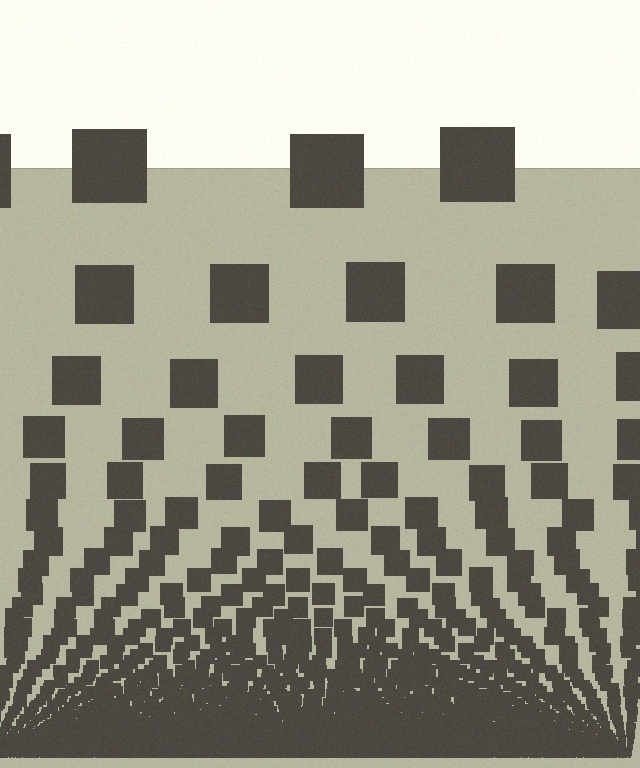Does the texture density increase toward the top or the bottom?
Density increases toward the bottom.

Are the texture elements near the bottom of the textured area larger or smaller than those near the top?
Smaller. The gradient is inverted — elements near the bottom are smaller and denser.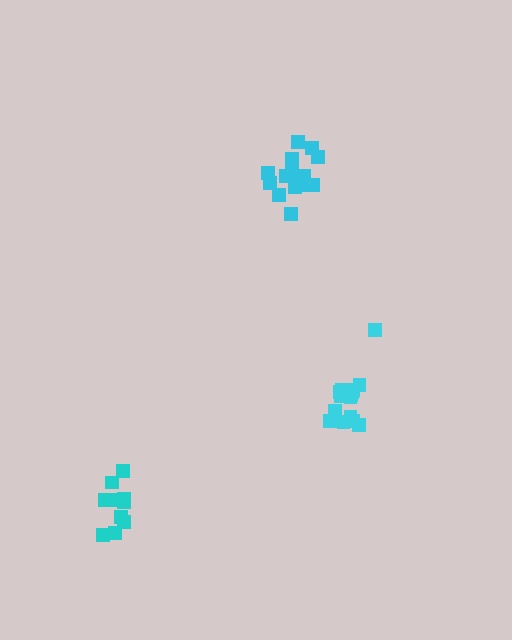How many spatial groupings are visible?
There are 3 spatial groupings.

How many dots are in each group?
Group 1: 10 dots, Group 2: 15 dots, Group 3: 16 dots (41 total).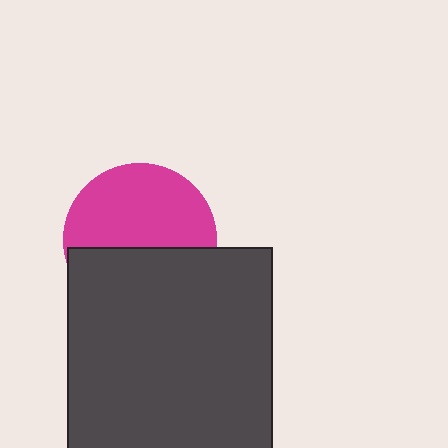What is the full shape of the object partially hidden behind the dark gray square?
The partially hidden object is a magenta circle.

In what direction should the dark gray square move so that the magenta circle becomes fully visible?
The dark gray square should move down. That is the shortest direction to clear the overlap and leave the magenta circle fully visible.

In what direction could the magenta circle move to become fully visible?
The magenta circle could move up. That would shift it out from behind the dark gray square entirely.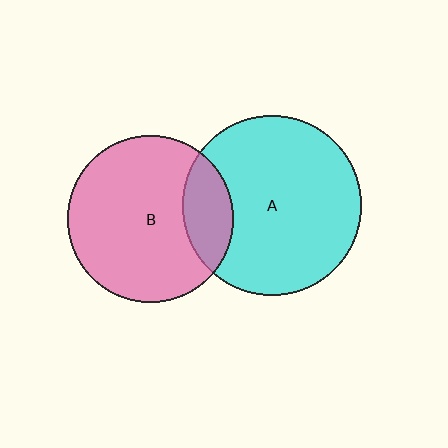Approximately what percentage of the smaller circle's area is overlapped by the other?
Approximately 20%.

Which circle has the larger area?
Circle A (cyan).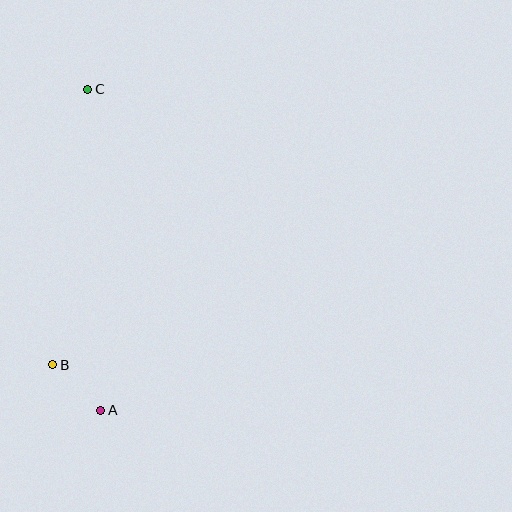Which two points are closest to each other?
Points A and B are closest to each other.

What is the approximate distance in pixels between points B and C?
The distance between B and C is approximately 278 pixels.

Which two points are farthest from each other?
Points A and C are farthest from each other.